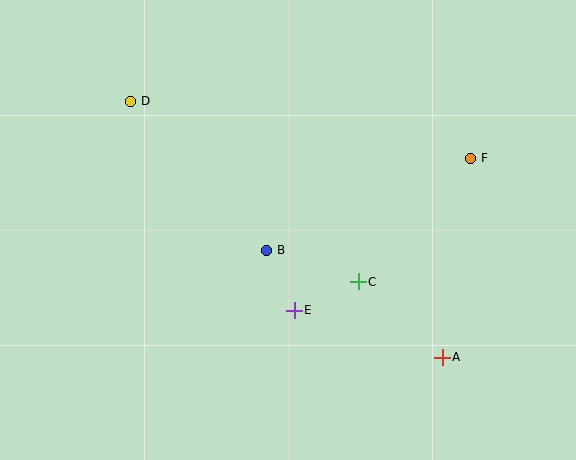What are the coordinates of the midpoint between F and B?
The midpoint between F and B is at (369, 204).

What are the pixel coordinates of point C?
Point C is at (358, 282).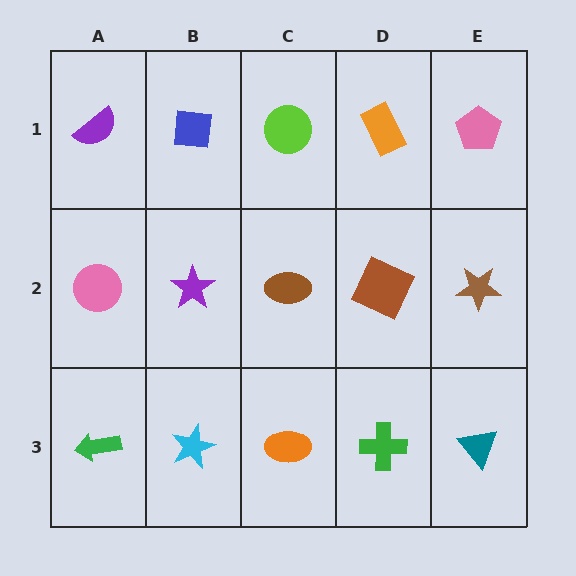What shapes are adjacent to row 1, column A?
A pink circle (row 2, column A), a blue square (row 1, column B).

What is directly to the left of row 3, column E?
A green cross.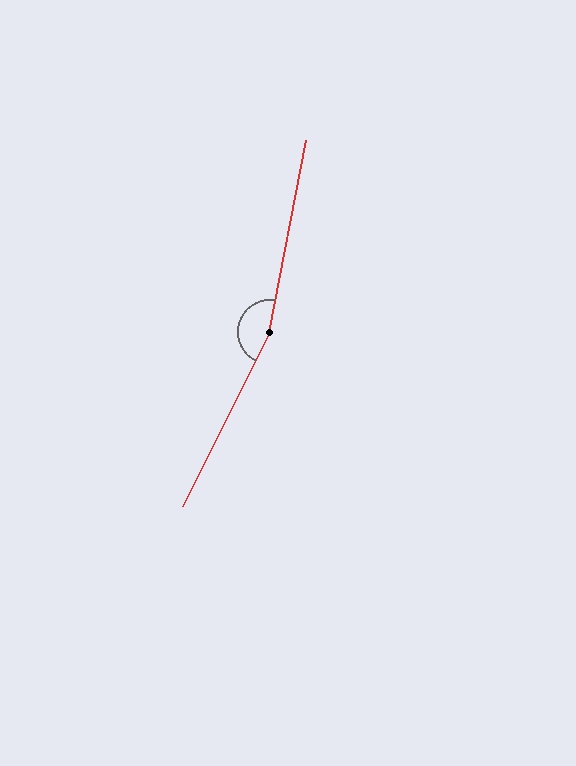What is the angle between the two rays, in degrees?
Approximately 164 degrees.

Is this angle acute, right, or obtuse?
It is obtuse.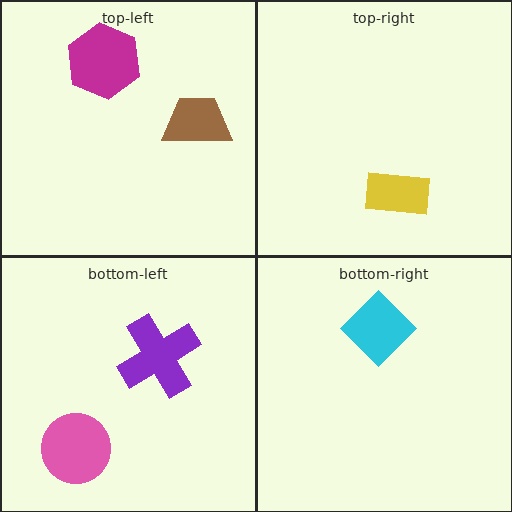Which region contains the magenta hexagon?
The top-left region.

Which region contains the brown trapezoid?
The top-left region.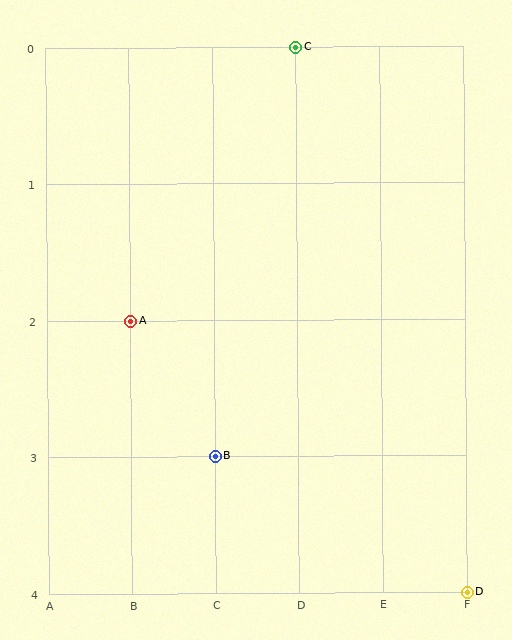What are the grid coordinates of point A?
Point A is at grid coordinates (B, 2).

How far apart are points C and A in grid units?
Points C and A are 2 columns and 2 rows apart (about 2.8 grid units diagonally).